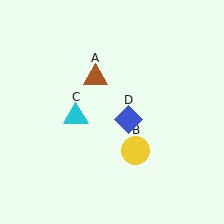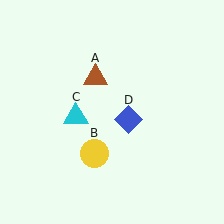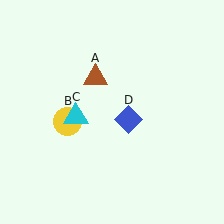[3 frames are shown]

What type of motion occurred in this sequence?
The yellow circle (object B) rotated clockwise around the center of the scene.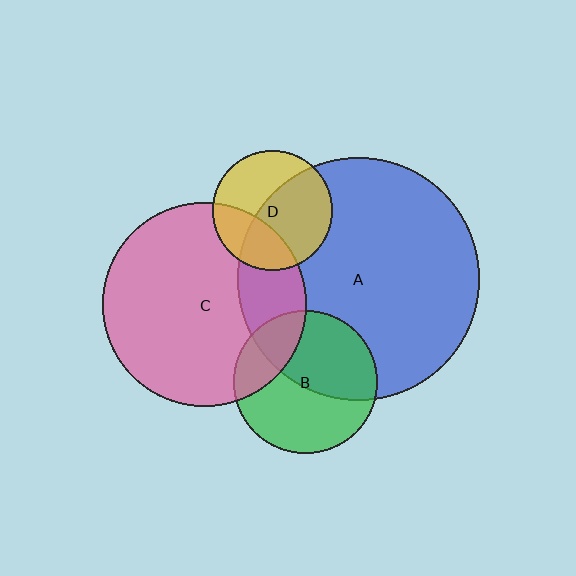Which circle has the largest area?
Circle A (blue).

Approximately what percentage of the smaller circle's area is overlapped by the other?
Approximately 25%.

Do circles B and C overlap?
Yes.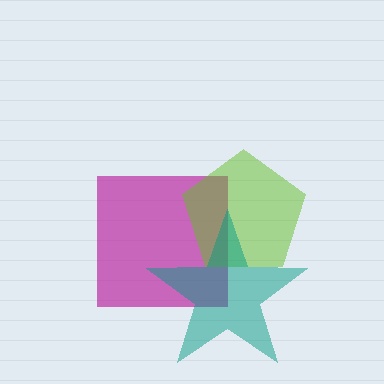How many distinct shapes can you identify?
There are 3 distinct shapes: a magenta square, a lime pentagon, a teal star.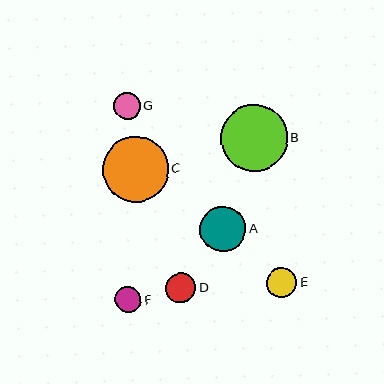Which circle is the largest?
Circle B is the largest with a size of approximately 66 pixels.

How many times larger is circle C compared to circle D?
Circle C is approximately 2.2 times the size of circle D.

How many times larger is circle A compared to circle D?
Circle A is approximately 1.5 times the size of circle D.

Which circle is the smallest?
Circle F is the smallest with a size of approximately 26 pixels.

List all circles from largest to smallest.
From largest to smallest: B, C, A, E, D, G, F.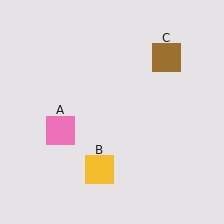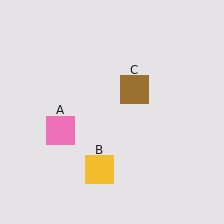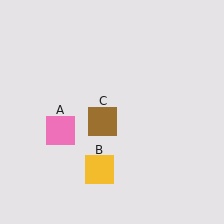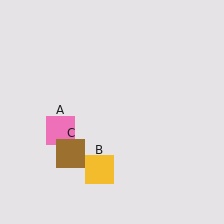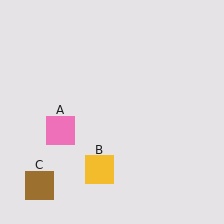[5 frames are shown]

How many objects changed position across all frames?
1 object changed position: brown square (object C).